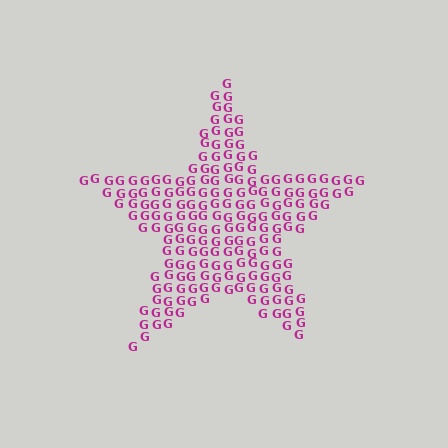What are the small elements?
The small elements are letter G's.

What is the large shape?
The large shape is a star.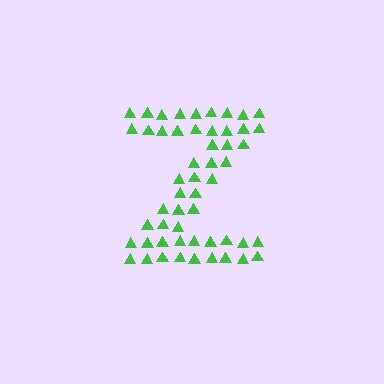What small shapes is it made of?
It is made of small triangles.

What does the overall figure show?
The overall figure shows the letter Z.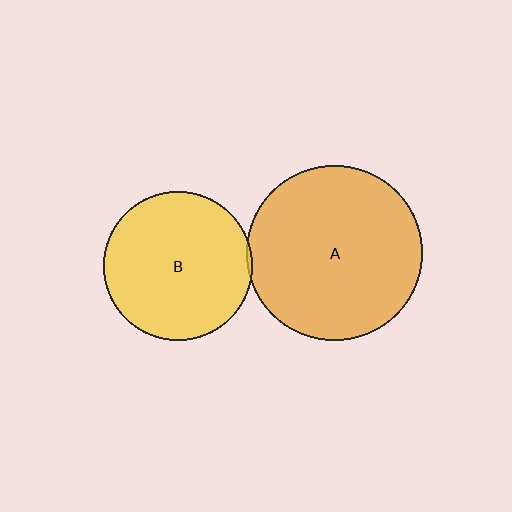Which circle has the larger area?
Circle A (orange).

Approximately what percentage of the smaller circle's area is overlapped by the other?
Approximately 5%.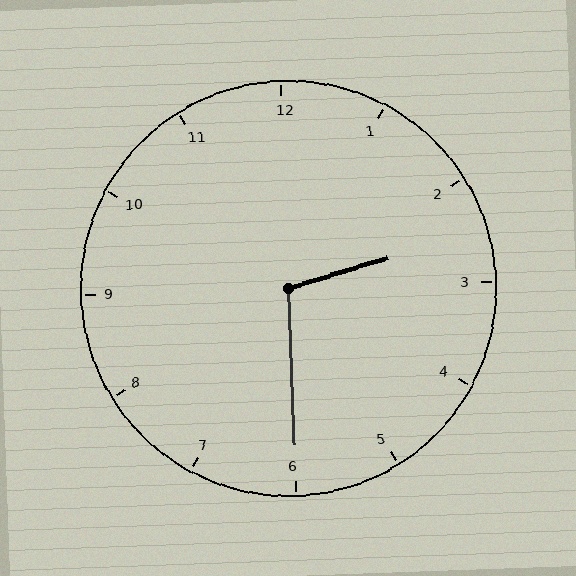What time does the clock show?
2:30.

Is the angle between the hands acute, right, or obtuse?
It is obtuse.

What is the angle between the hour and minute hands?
Approximately 105 degrees.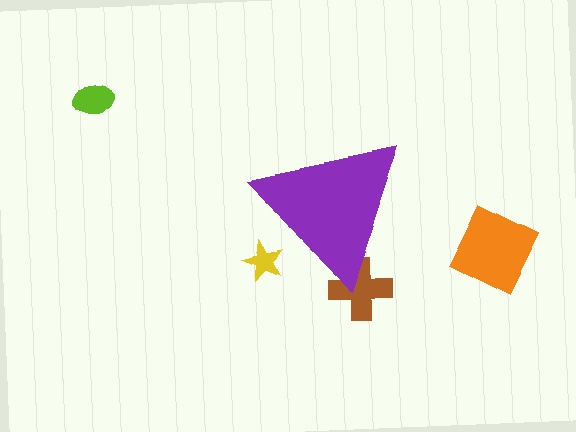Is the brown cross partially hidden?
Yes, the brown cross is partially hidden behind the purple triangle.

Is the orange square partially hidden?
No, the orange square is fully visible.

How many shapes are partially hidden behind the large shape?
2 shapes are partially hidden.